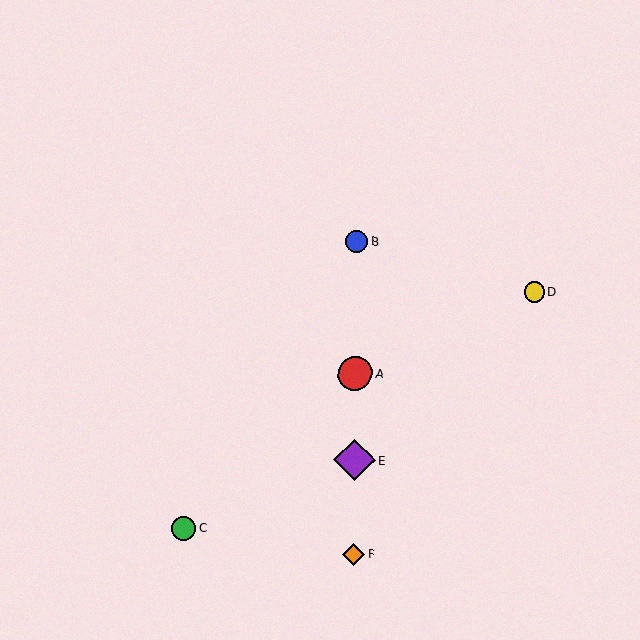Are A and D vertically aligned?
No, A is at x≈355 and D is at x≈534.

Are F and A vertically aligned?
Yes, both are at x≈354.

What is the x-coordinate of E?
Object E is at x≈354.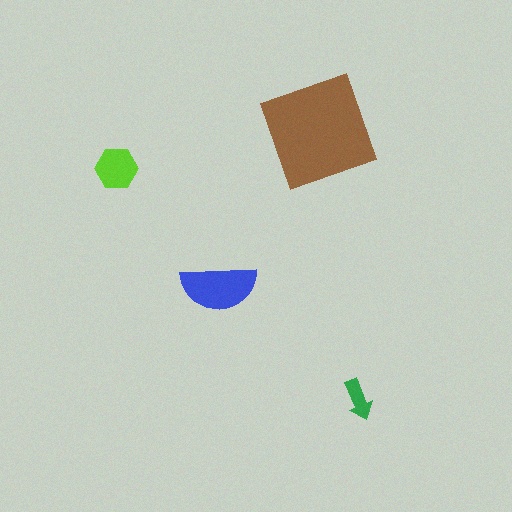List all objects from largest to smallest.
The brown square, the blue semicircle, the lime hexagon, the green arrow.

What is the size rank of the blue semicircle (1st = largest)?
2nd.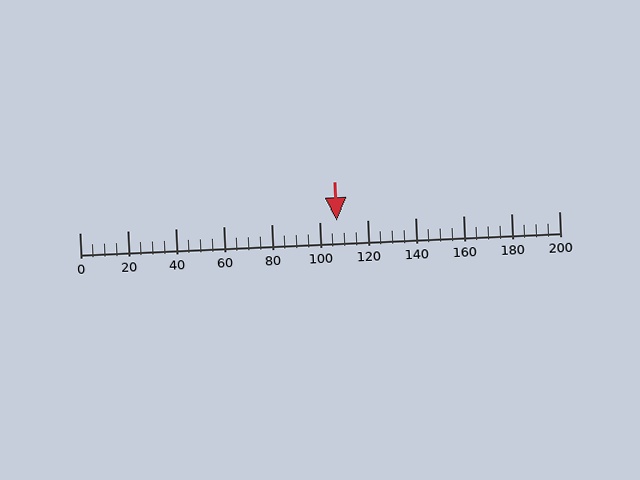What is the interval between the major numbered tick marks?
The major tick marks are spaced 20 units apart.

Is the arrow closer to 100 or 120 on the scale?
The arrow is closer to 100.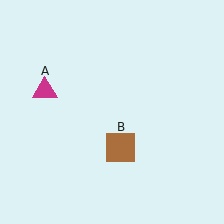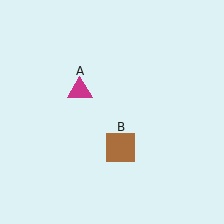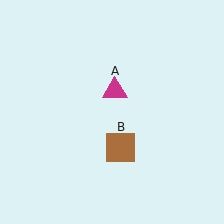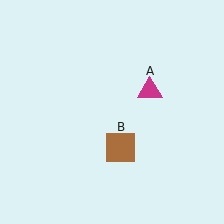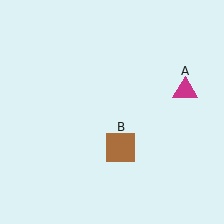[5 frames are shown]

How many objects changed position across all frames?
1 object changed position: magenta triangle (object A).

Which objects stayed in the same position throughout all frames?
Brown square (object B) remained stationary.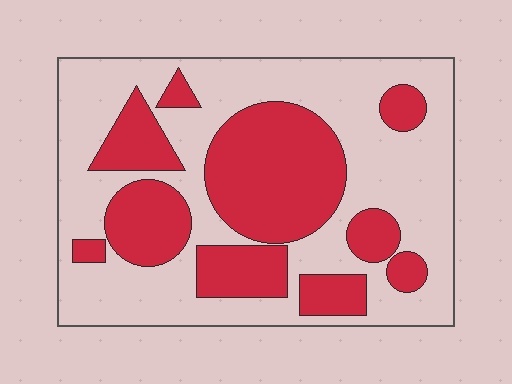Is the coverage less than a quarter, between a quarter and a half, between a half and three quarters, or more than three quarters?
Between a quarter and a half.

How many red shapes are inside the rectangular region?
10.